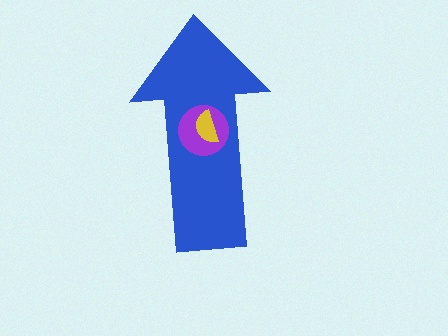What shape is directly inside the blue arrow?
The purple circle.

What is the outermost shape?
The blue arrow.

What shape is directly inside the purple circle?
The yellow semicircle.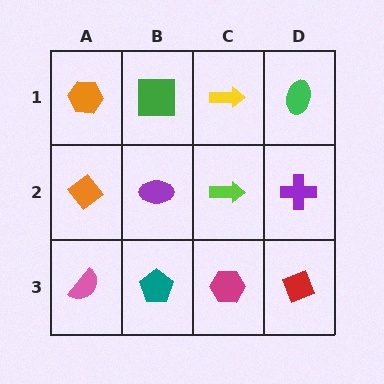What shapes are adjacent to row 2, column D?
A green ellipse (row 1, column D), a red diamond (row 3, column D), a lime arrow (row 2, column C).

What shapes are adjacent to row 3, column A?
An orange diamond (row 2, column A), a teal pentagon (row 3, column B).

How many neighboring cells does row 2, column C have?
4.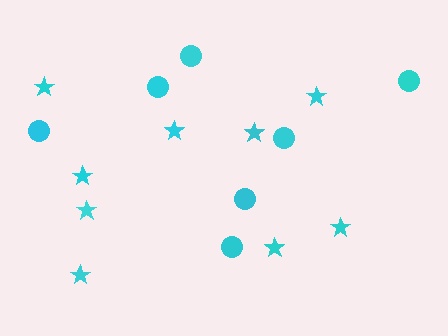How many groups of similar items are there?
There are 2 groups: one group of stars (9) and one group of circles (7).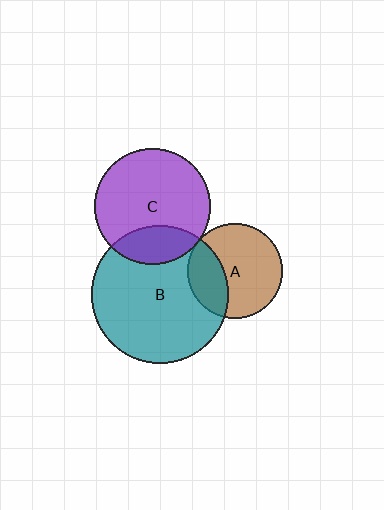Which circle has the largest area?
Circle B (teal).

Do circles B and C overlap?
Yes.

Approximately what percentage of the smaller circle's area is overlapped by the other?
Approximately 25%.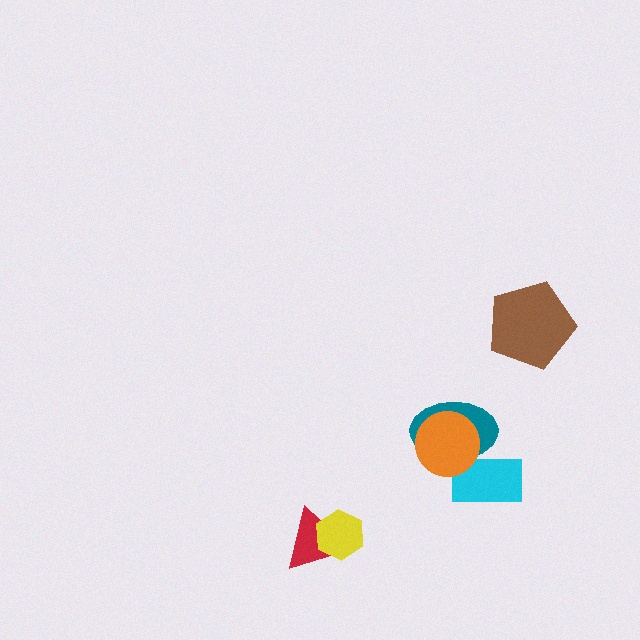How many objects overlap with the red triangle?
1 object overlaps with the red triangle.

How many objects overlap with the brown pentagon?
0 objects overlap with the brown pentagon.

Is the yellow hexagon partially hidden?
No, no other shape covers it.